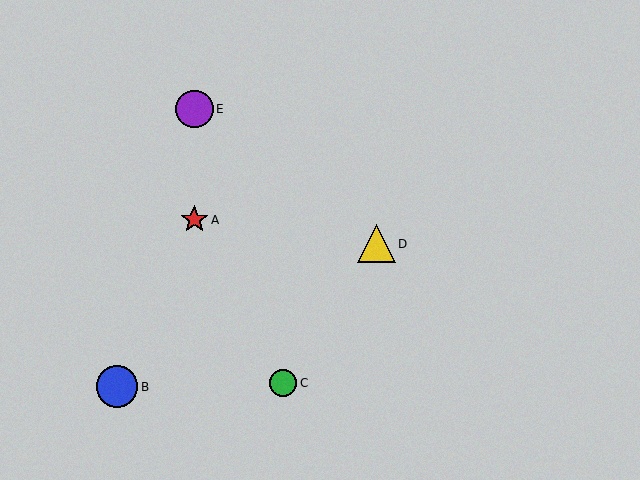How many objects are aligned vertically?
2 objects (A, E) are aligned vertically.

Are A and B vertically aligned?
No, A is at x≈194 and B is at x≈117.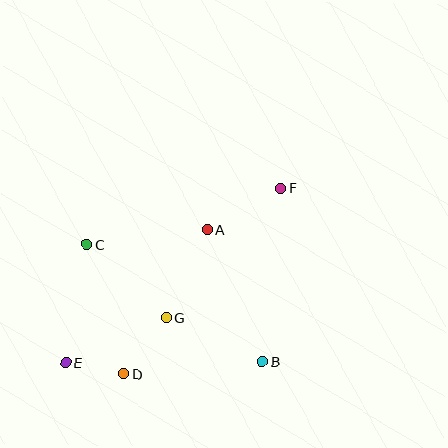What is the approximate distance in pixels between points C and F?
The distance between C and F is approximately 202 pixels.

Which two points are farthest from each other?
Points E and F are farthest from each other.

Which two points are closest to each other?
Points D and E are closest to each other.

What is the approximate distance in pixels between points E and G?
The distance between E and G is approximately 110 pixels.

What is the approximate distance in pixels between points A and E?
The distance between A and E is approximately 195 pixels.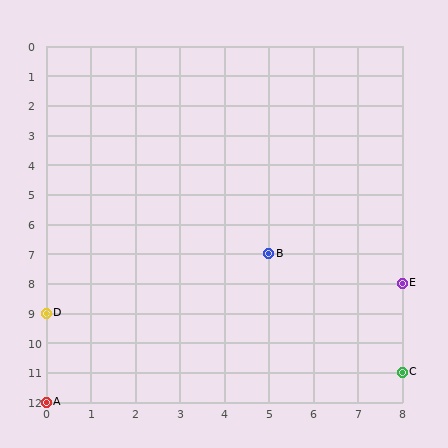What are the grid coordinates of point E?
Point E is at grid coordinates (8, 8).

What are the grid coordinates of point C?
Point C is at grid coordinates (8, 11).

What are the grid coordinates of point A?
Point A is at grid coordinates (0, 12).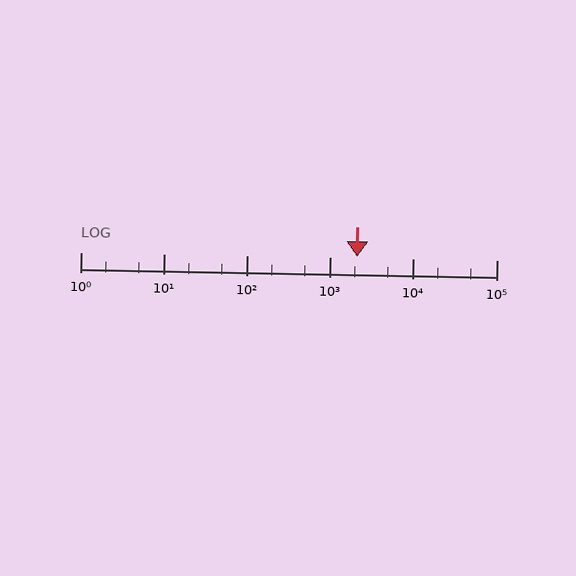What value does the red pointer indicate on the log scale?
The pointer indicates approximately 2100.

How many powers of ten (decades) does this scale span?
The scale spans 5 decades, from 1 to 100000.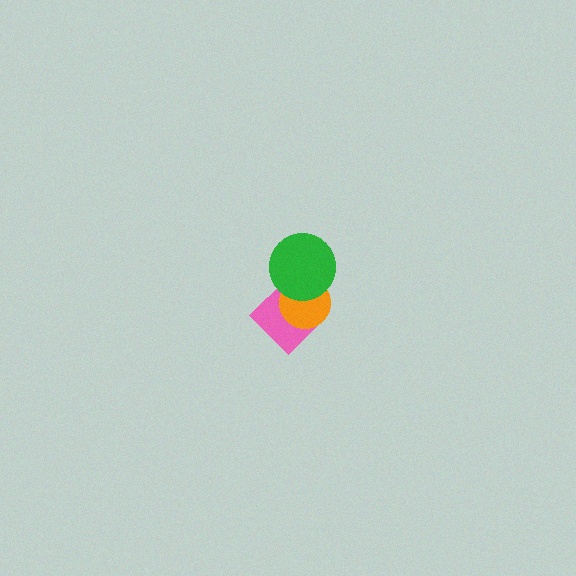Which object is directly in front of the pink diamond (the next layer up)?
The orange circle is directly in front of the pink diamond.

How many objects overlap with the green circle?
2 objects overlap with the green circle.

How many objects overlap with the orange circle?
2 objects overlap with the orange circle.